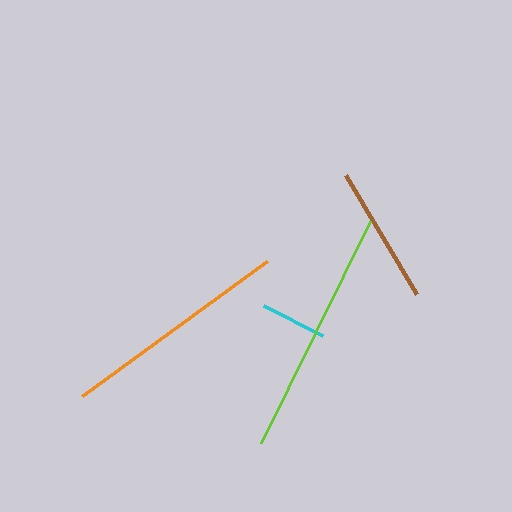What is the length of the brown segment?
The brown segment is approximately 139 pixels long.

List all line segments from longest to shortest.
From longest to shortest: lime, orange, brown, cyan.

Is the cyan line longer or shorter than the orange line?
The orange line is longer than the cyan line.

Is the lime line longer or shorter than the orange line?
The lime line is longer than the orange line.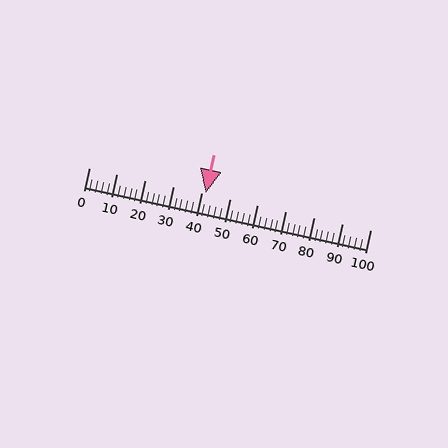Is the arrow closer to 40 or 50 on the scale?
The arrow is closer to 40.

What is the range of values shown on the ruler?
The ruler shows values from 0 to 100.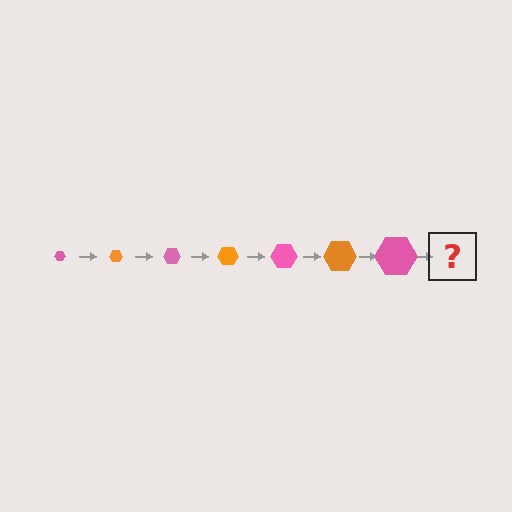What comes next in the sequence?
The next element should be an orange hexagon, larger than the previous one.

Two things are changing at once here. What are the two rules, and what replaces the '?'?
The two rules are that the hexagon grows larger each step and the color cycles through pink and orange. The '?' should be an orange hexagon, larger than the previous one.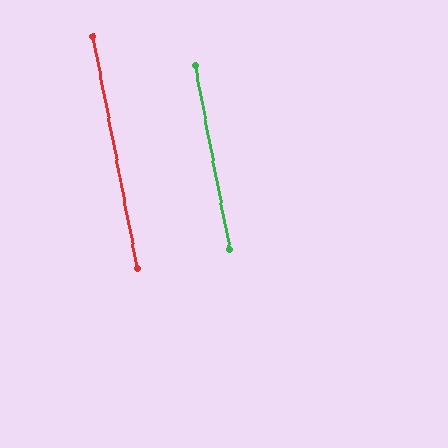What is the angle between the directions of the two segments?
Approximately 0 degrees.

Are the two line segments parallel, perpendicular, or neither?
Parallel — their directions differ by only 0.2°.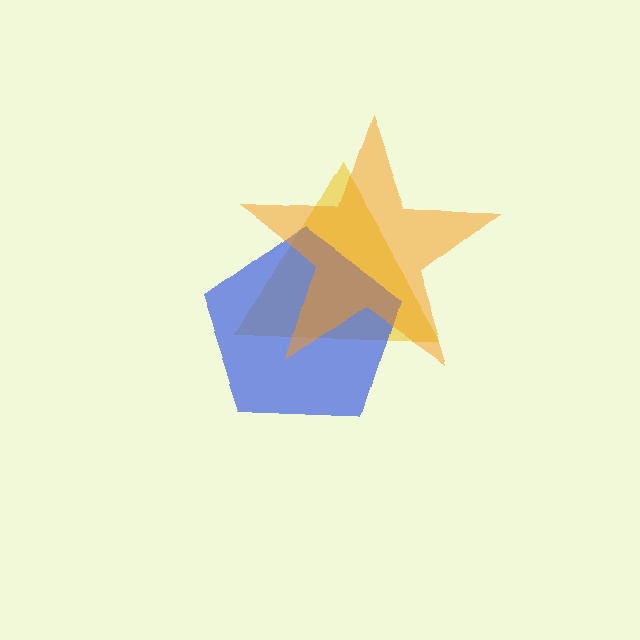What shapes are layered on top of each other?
The layered shapes are: a yellow triangle, a blue pentagon, an orange star.